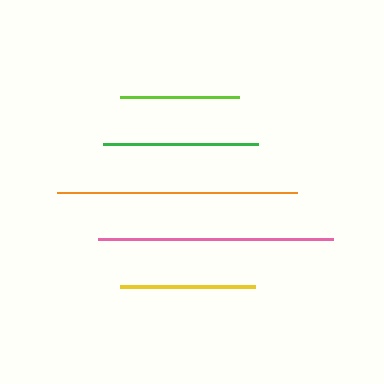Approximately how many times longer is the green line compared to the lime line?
The green line is approximately 1.3 times the length of the lime line.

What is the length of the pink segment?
The pink segment is approximately 235 pixels long.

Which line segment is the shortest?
The lime line is the shortest at approximately 119 pixels.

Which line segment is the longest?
The orange line is the longest at approximately 241 pixels.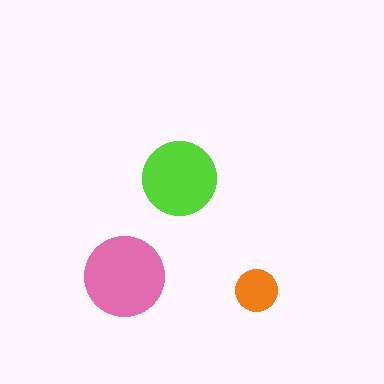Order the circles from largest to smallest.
the pink one, the lime one, the orange one.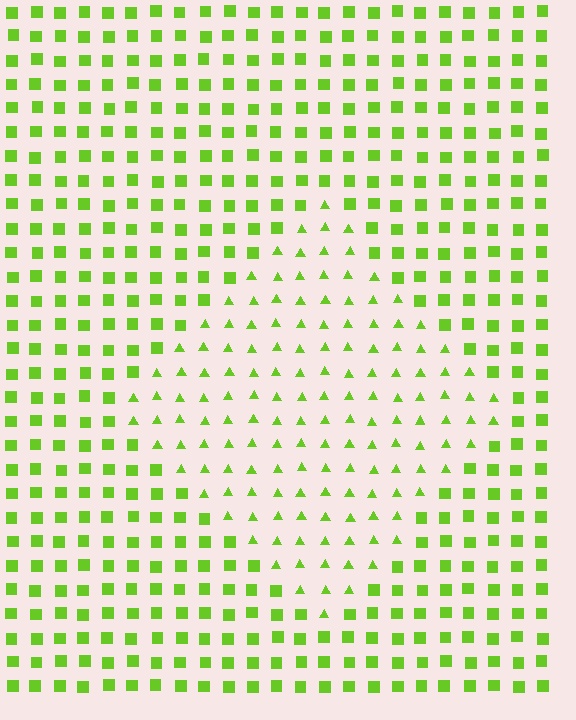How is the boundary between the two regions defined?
The boundary is defined by a change in element shape: triangles inside vs. squares outside. All elements share the same color and spacing.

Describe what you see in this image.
The image is filled with small lime elements arranged in a uniform grid. A diamond-shaped region contains triangles, while the surrounding area contains squares. The boundary is defined purely by the change in element shape.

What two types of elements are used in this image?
The image uses triangles inside the diamond region and squares outside it.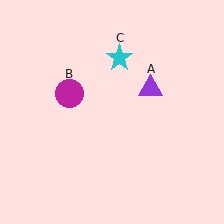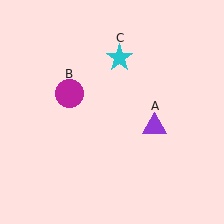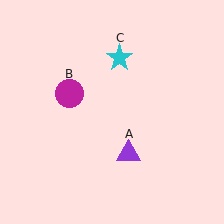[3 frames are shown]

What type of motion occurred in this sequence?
The purple triangle (object A) rotated clockwise around the center of the scene.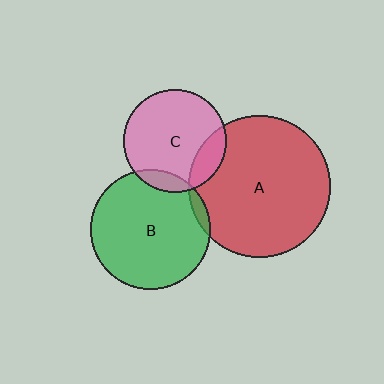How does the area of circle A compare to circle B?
Approximately 1.4 times.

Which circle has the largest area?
Circle A (red).